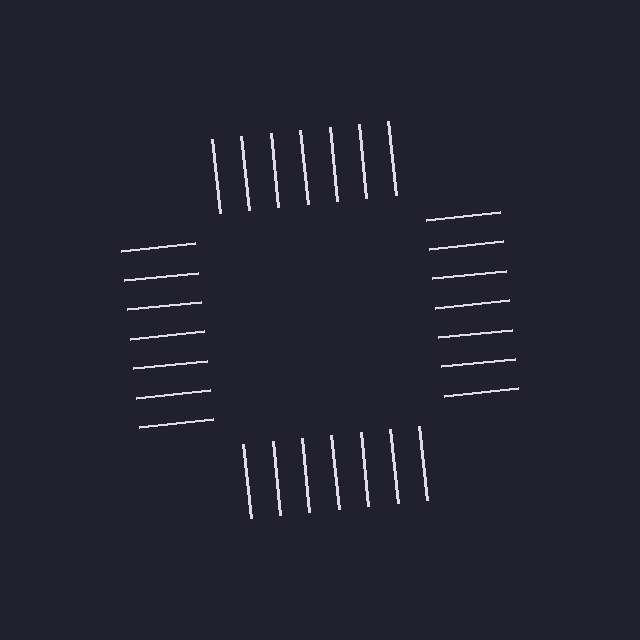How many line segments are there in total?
28 — 7 along each of the 4 edges.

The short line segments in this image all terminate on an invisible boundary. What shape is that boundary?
An illusory square — the line segments terminate on its edges but no continuous stroke is drawn.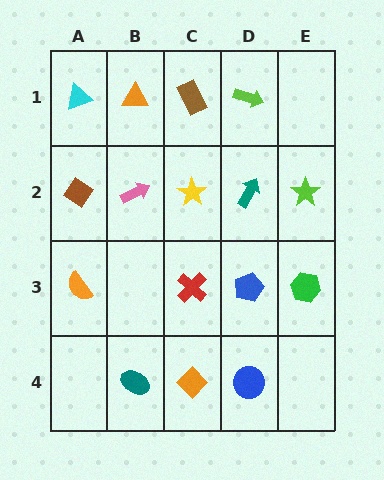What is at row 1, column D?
A lime arrow.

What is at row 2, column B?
A pink arrow.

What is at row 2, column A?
A brown diamond.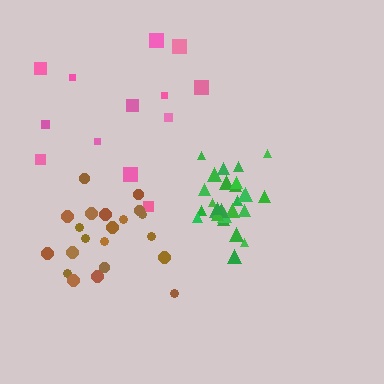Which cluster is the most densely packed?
Green.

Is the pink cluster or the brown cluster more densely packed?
Brown.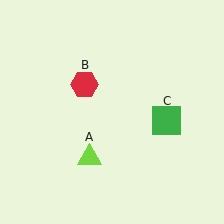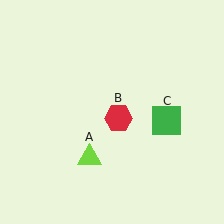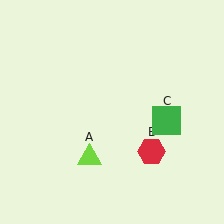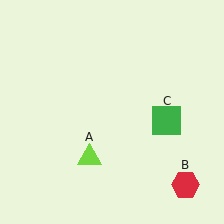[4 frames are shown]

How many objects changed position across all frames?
1 object changed position: red hexagon (object B).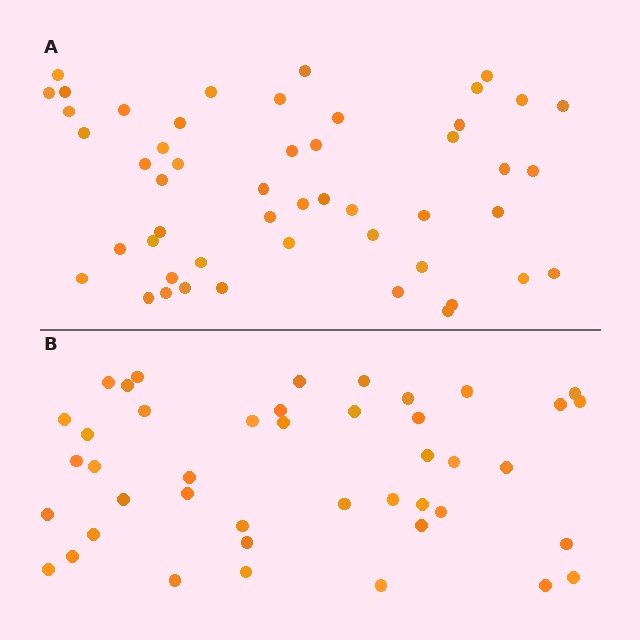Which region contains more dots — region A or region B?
Region A (the top region) has more dots.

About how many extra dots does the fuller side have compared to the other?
Region A has roughly 8 or so more dots than region B.